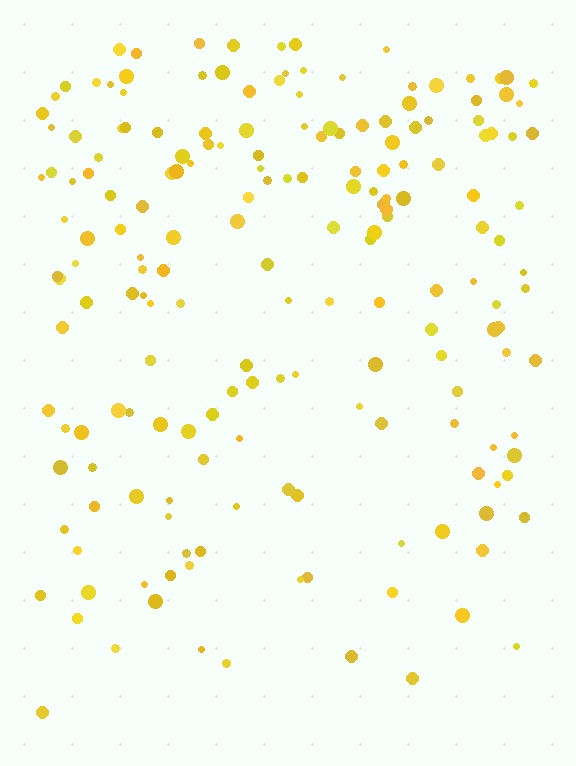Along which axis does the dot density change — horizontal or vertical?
Vertical.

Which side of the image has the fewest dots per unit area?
The bottom.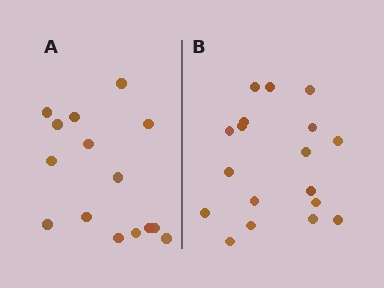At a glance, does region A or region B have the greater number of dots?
Region B (the right region) has more dots.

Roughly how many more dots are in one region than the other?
Region B has just a few more — roughly 2 or 3 more dots than region A.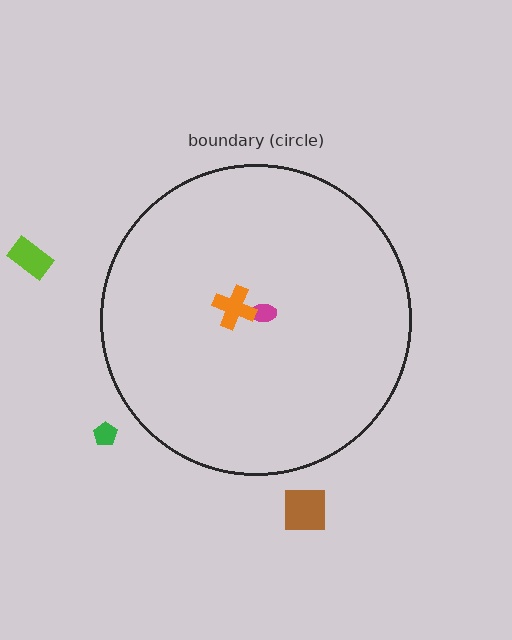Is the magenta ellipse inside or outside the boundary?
Inside.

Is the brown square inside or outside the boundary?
Outside.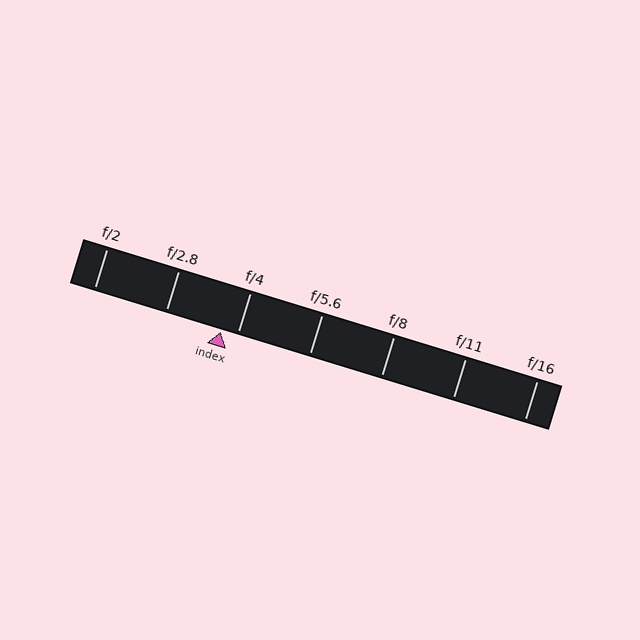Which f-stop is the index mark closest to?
The index mark is closest to f/4.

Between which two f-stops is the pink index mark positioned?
The index mark is between f/2.8 and f/4.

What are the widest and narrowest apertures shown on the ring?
The widest aperture shown is f/2 and the narrowest is f/16.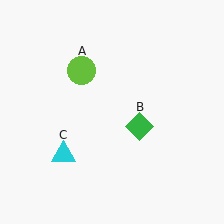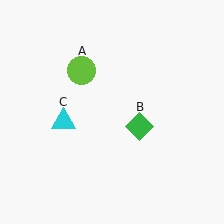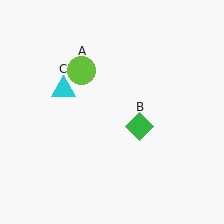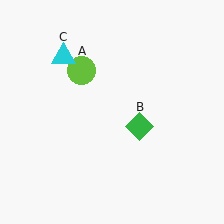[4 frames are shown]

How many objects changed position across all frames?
1 object changed position: cyan triangle (object C).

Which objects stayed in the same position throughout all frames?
Lime circle (object A) and green diamond (object B) remained stationary.